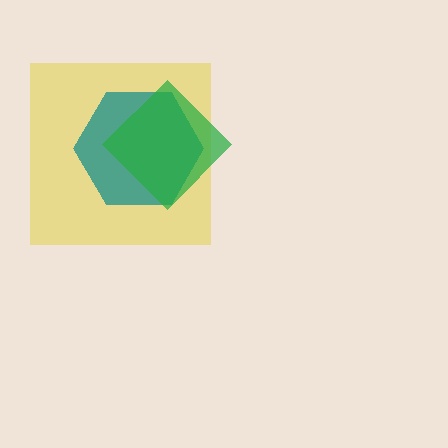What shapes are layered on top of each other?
The layered shapes are: a yellow square, a teal hexagon, a green diamond.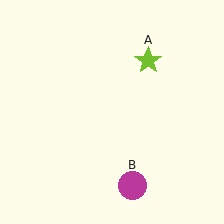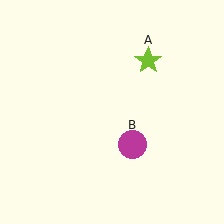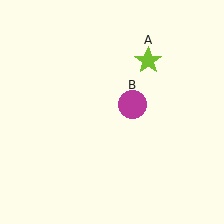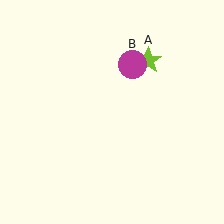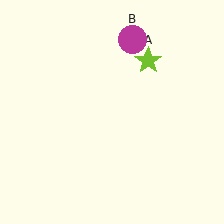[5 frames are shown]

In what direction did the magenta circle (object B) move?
The magenta circle (object B) moved up.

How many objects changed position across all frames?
1 object changed position: magenta circle (object B).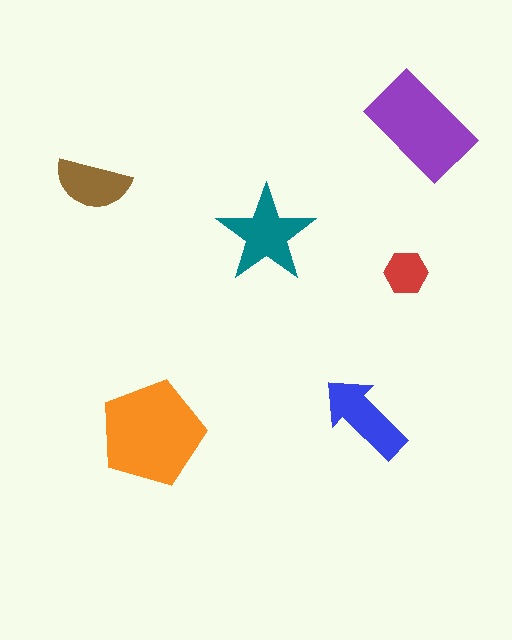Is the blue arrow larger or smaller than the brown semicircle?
Larger.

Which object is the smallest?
The red hexagon.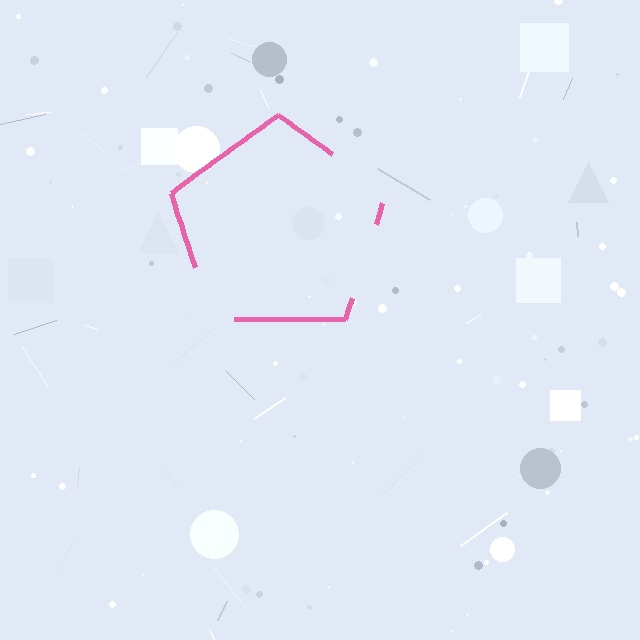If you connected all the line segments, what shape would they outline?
They would outline a pentagon.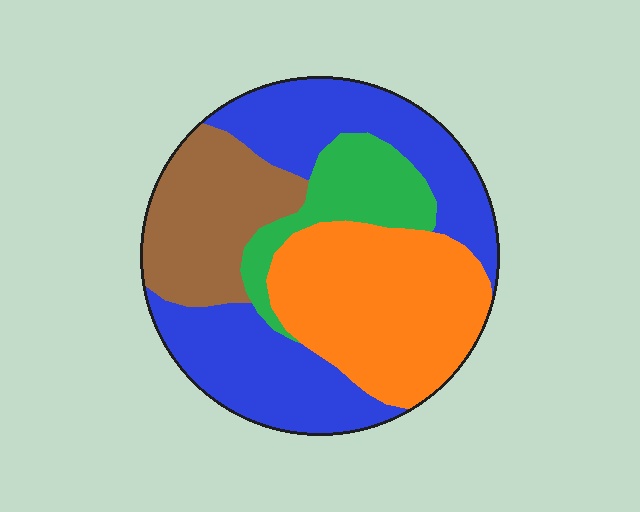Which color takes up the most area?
Blue, at roughly 40%.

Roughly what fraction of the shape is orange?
Orange takes up between a sixth and a third of the shape.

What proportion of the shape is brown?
Brown takes up less than a quarter of the shape.